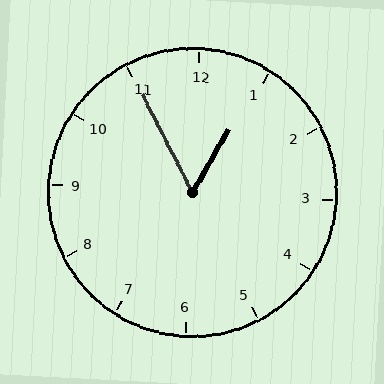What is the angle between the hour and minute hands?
Approximately 58 degrees.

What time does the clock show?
12:55.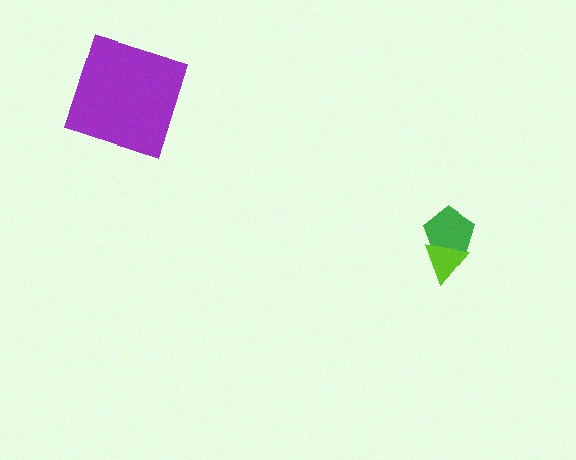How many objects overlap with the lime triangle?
1 object overlaps with the lime triangle.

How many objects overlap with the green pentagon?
1 object overlaps with the green pentagon.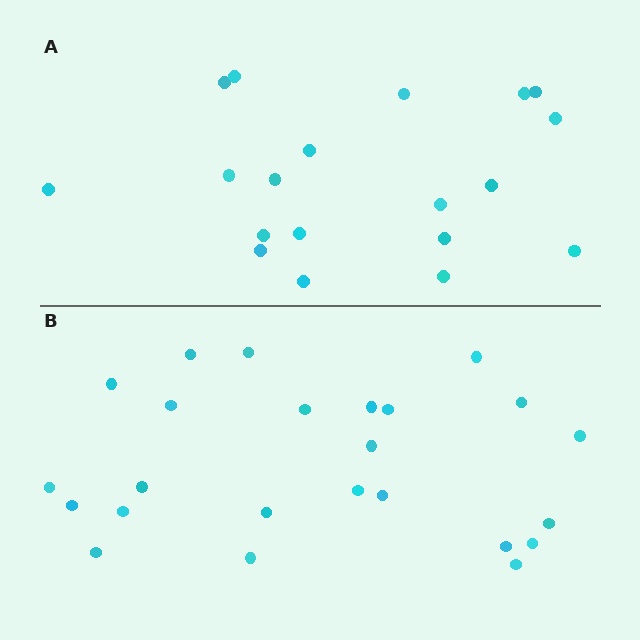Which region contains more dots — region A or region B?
Region B (the bottom region) has more dots.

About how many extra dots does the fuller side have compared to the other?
Region B has about 5 more dots than region A.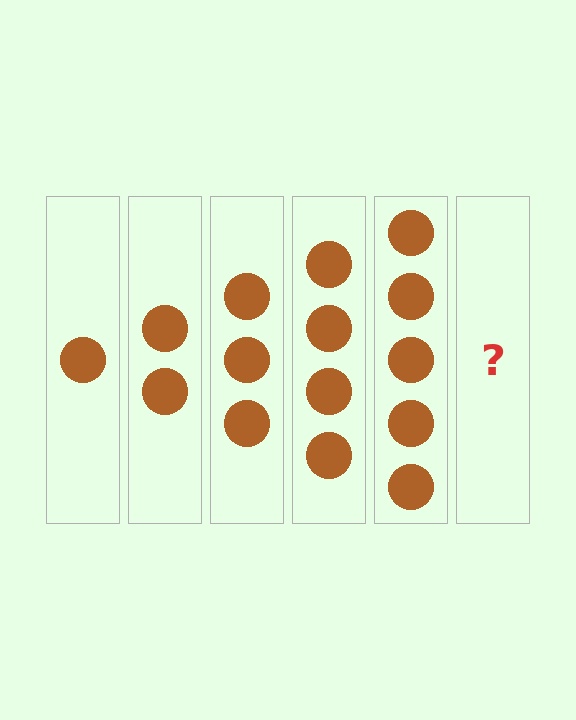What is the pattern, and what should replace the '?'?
The pattern is that each step adds one more circle. The '?' should be 6 circles.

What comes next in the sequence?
The next element should be 6 circles.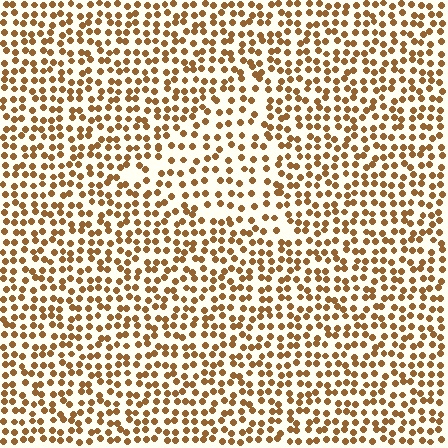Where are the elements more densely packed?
The elements are more densely packed outside the triangle boundary.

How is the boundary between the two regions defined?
The boundary is defined by a change in element density (approximately 1.5x ratio). All elements are the same color, size, and shape.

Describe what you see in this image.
The image contains small brown elements arranged at two different densities. A triangle-shaped region is visible where the elements are less densely packed than the surrounding area.